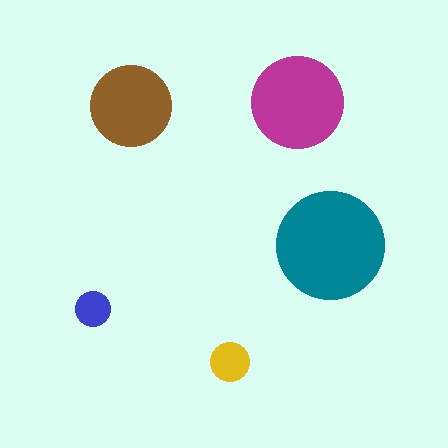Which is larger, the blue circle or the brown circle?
The brown one.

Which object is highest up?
The magenta circle is topmost.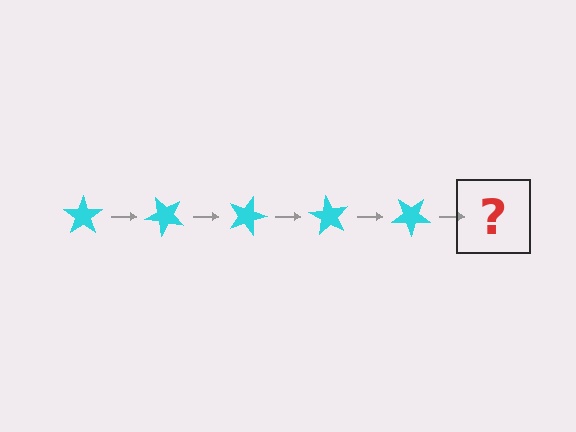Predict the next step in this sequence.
The next step is a cyan star rotated 225 degrees.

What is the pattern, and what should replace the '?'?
The pattern is that the star rotates 45 degrees each step. The '?' should be a cyan star rotated 225 degrees.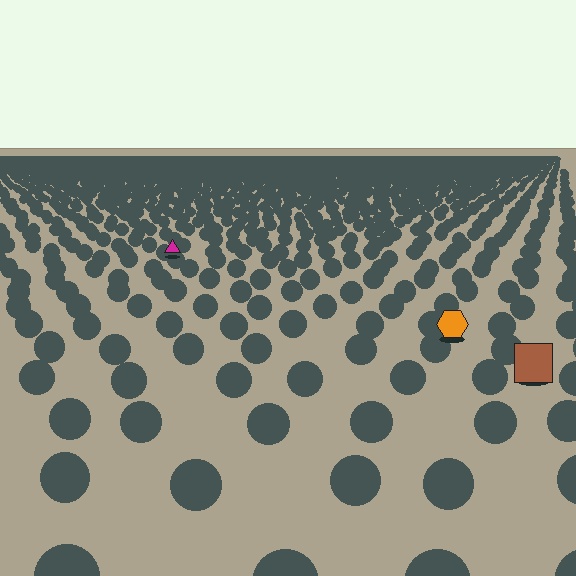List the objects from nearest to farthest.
From nearest to farthest: the brown square, the orange hexagon, the magenta triangle.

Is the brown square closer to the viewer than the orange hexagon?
Yes. The brown square is closer — you can tell from the texture gradient: the ground texture is coarser near it.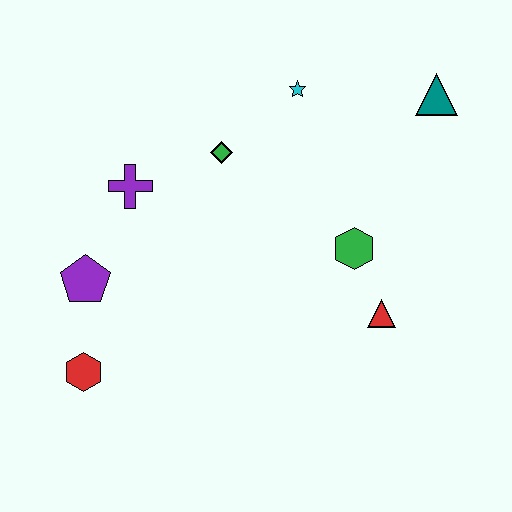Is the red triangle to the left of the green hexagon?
No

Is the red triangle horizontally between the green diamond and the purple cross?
No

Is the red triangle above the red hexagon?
Yes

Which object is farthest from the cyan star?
The red hexagon is farthest from the cyan star.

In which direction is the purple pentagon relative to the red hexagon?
The purple pentagon is above the red hexagon.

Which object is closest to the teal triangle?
The cyan star is closest to the teal triangle.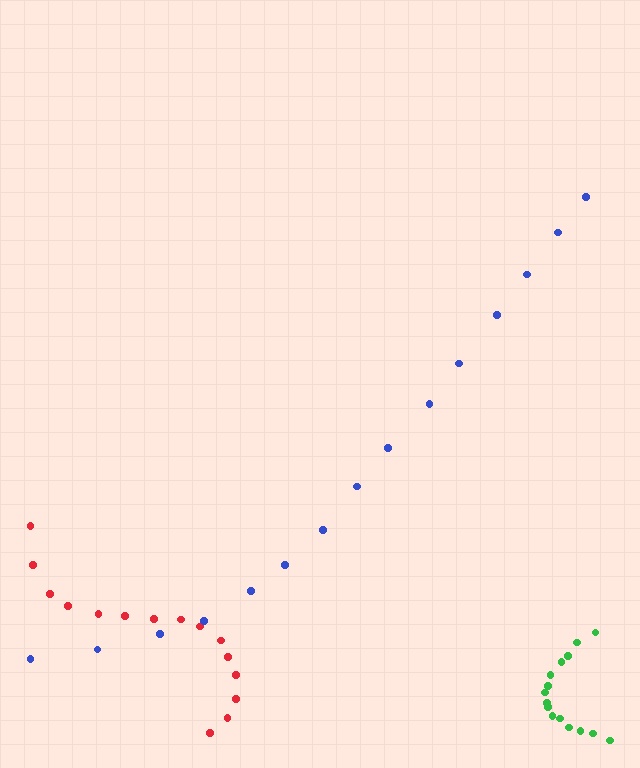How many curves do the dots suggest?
There are 3 distinct paths.